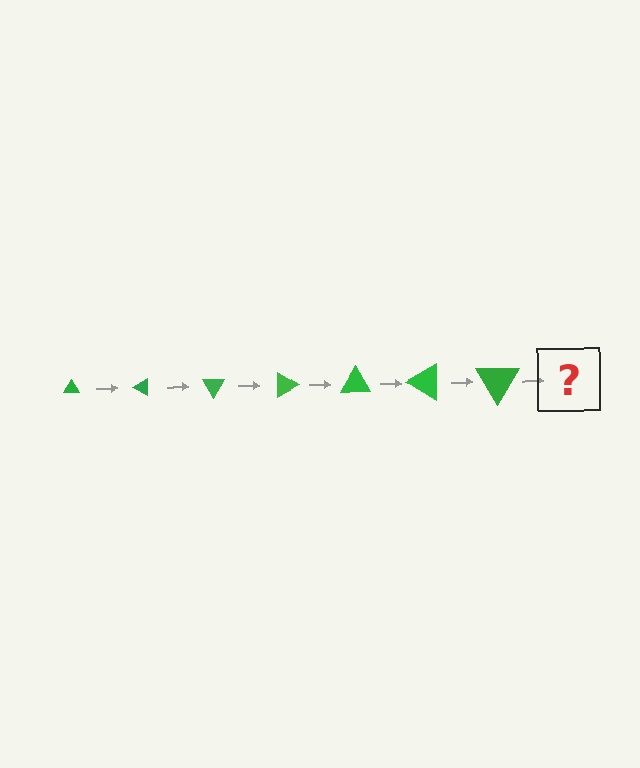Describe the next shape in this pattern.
It should be a triangle, larger than the previous one and rotated 210 degrees from the start.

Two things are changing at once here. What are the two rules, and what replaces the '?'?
The two rules are that the triangle grows larger each step and it rotates 30 degrees each step. The '?' should be a triangle, larger than the previous one and rotated 210 degrees from the start.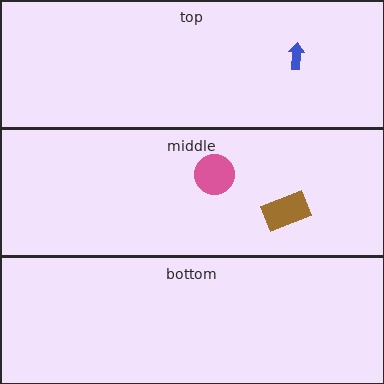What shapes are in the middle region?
The brown rectangle, the pink circle.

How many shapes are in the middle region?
2.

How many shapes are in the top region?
1.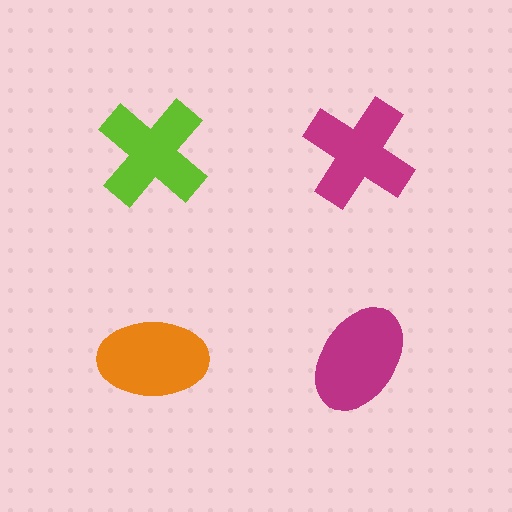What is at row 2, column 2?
A magenta ellipse.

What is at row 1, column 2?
A magenta cross.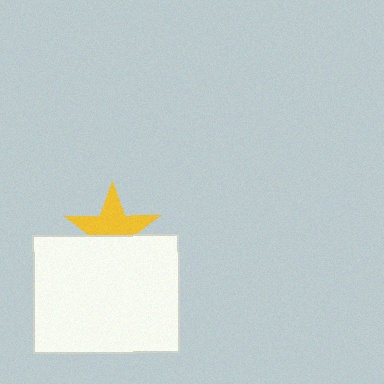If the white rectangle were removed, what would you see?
You would see the complete yellow star.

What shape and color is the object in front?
The object in front is a white rectangle.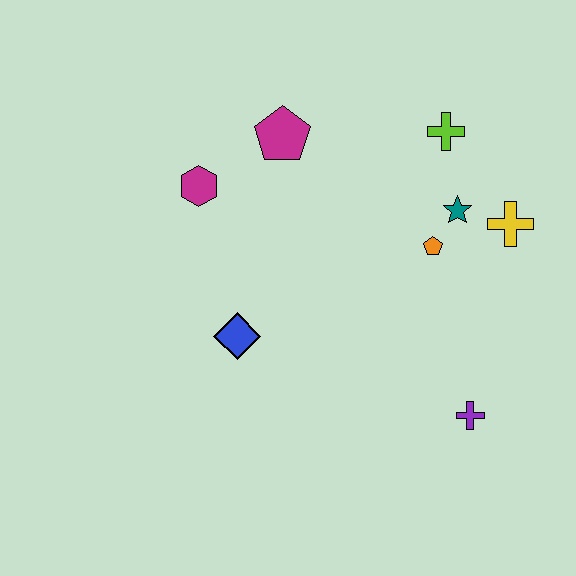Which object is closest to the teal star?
The orange pentagon is closest to the teal star.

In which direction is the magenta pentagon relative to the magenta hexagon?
The magenta pentagon is to the right of the magenta hexagon.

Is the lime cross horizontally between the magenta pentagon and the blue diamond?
No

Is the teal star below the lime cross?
Yes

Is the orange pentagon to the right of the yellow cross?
No